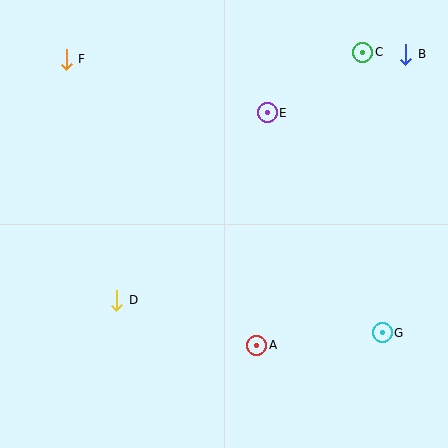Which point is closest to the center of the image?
Point E at (267, 113) is closest to the center.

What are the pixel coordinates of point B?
Point B is at (406, 54).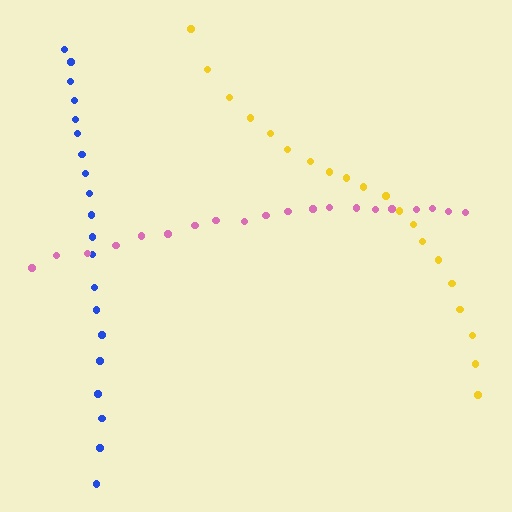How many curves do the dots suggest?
There are 3 distinct paths.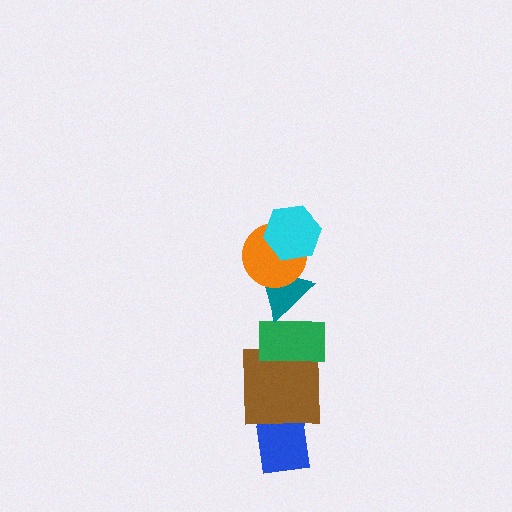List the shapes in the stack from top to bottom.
From top to bottom: the cyan hexagon, the orange circle, the teal triangle, the green rectangle, the brown square, the blue rectangle.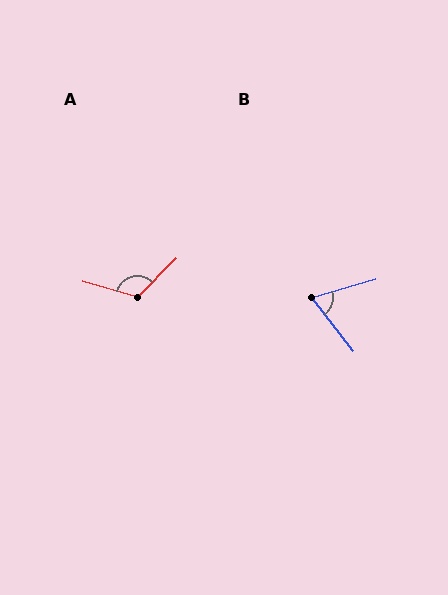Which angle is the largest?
A, at approximately 119 degrees.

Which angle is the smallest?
B, at approximately 68 degrees.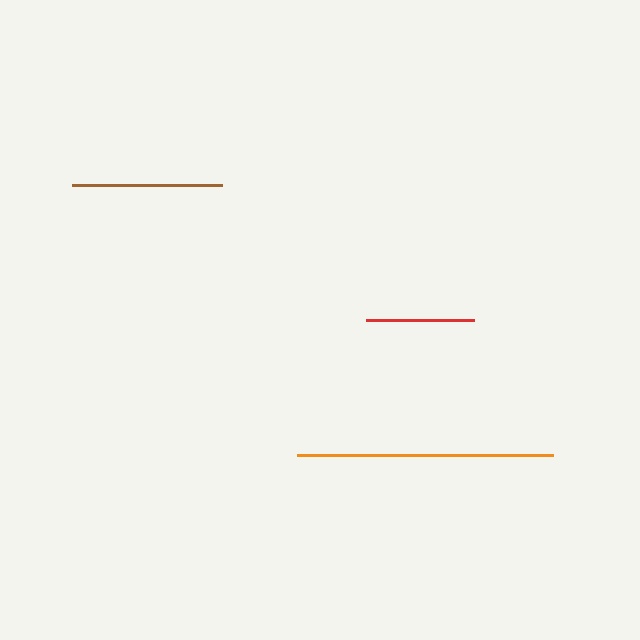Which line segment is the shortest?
The red line is the shortest at approximately 108 pixels.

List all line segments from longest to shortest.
From longest to shortest: orange, brown, red.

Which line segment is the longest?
The orange line is the longest at approximately 256 pixels.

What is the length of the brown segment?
The brown segment is approximately 150 pixels long.